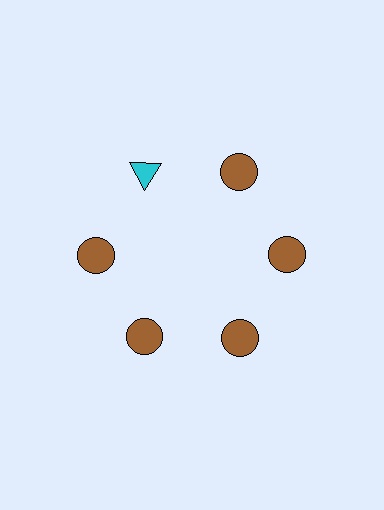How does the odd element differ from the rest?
It differs in both color (cyan instead of brown) and shape (triangle instead of circle).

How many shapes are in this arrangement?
There are 6 shapes arranged in a ring pattern.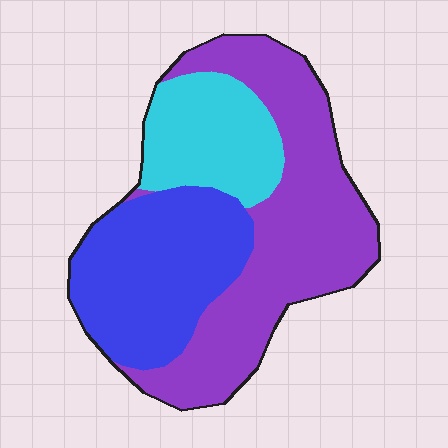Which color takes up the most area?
Purple, at roughly 45%.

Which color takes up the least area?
Cyan, at roughly 20%.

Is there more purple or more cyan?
Purple.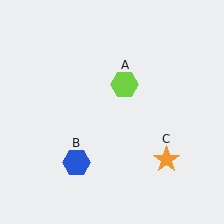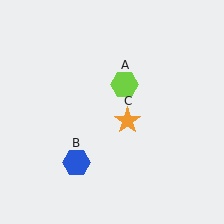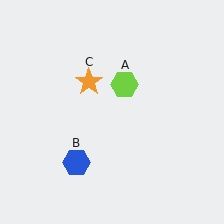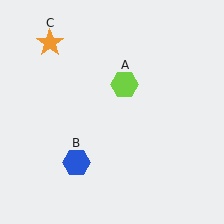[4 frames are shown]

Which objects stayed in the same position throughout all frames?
Lime hexagon (object A) and blue hexagon (object B) remained stationary.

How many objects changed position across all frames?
1 object changed position: orange star (object C).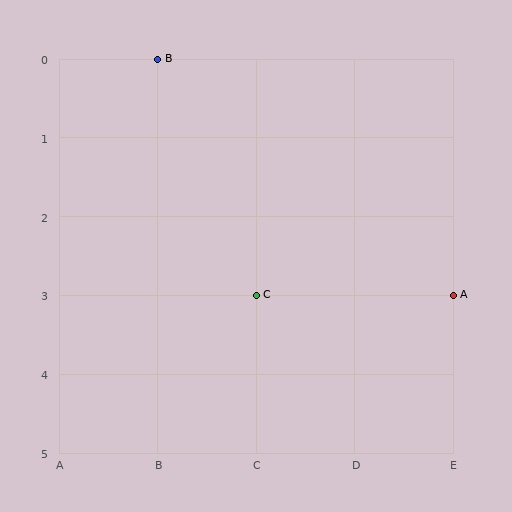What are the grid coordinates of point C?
Point C is at grid coordinates (C, 3).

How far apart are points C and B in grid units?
Points C and B are 1 column and 3 rows apart (about 3.2 grid units diagonally).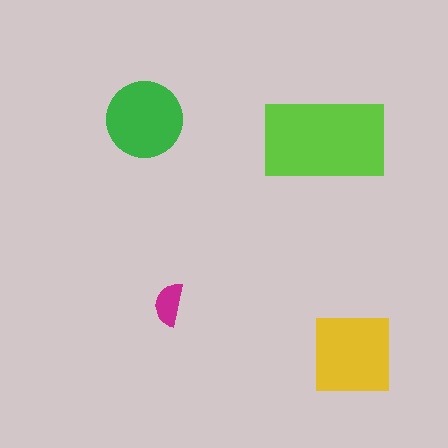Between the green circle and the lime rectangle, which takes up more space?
The lime rectangle.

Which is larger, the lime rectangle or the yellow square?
The lime rectangle.